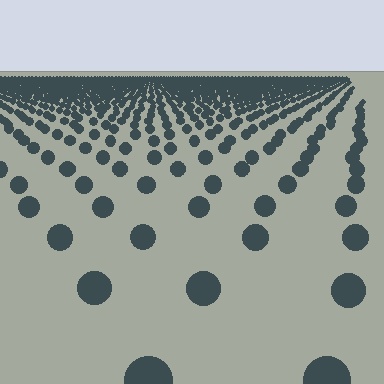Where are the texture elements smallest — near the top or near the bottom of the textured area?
Near the top.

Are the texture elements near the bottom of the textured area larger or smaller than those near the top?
Larger. Near the bottom, elements are closer to the viewer and appear at a bigger on-screen size.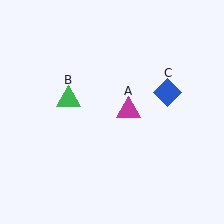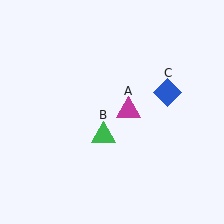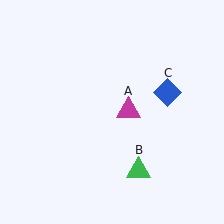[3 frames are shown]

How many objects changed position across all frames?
1 object changed position: green triangle (object B).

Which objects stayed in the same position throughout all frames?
Magenta triangle (object A) and blue diamond (object C) remained stationary.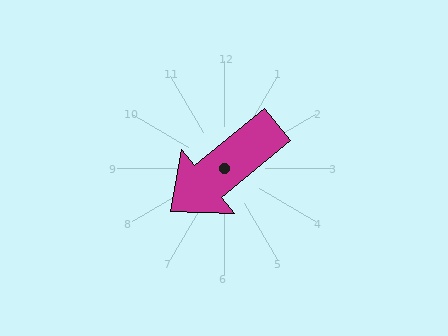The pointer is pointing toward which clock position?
Roughly 8 o'clock.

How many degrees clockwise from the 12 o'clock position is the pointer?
Approximately 231 degrees.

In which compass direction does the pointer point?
Southwest.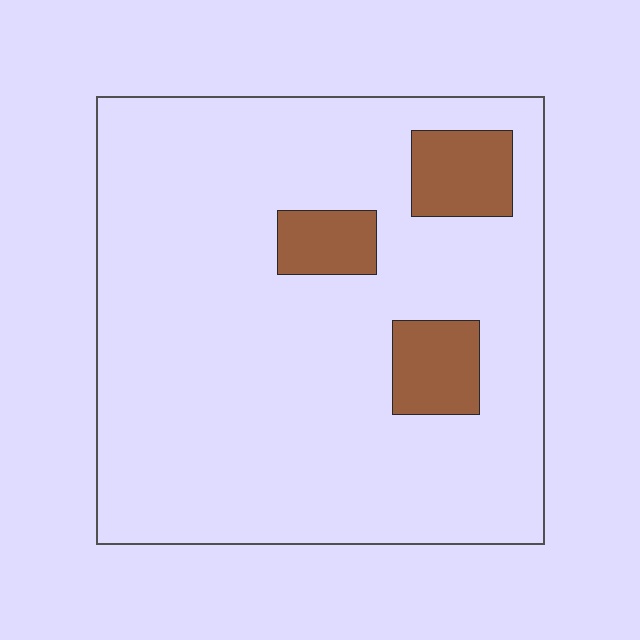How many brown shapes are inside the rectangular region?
3.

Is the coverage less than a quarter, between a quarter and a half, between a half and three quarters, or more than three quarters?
Less than a quarter.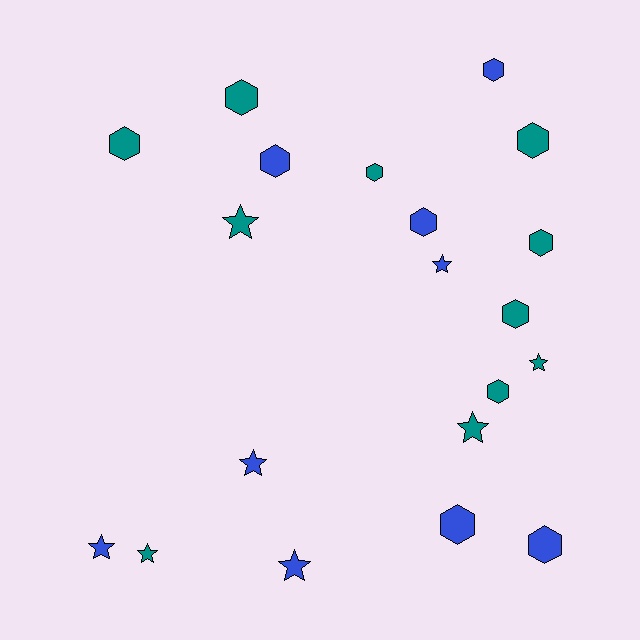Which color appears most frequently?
Teal, with 11 objects.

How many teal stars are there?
There are 4 teal stars.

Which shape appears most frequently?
Hexagon, with 12 objects.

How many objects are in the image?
There are 20 objects.